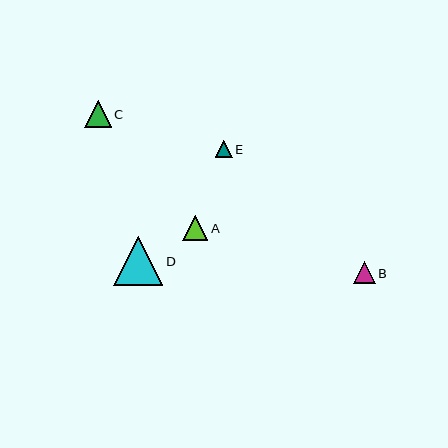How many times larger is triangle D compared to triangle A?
Triangle D is approximately 1.9 times the size of triangle A.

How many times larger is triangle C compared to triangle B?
Triangle C is approximately 1.2 times the size of triangle B.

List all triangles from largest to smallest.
From largest to smallest: D, C, A, B, E.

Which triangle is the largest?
Triangle D is the largest with a size of approximately 49 pixels.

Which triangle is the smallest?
Triangle E is the smallest with a size of approximately 17 pixels.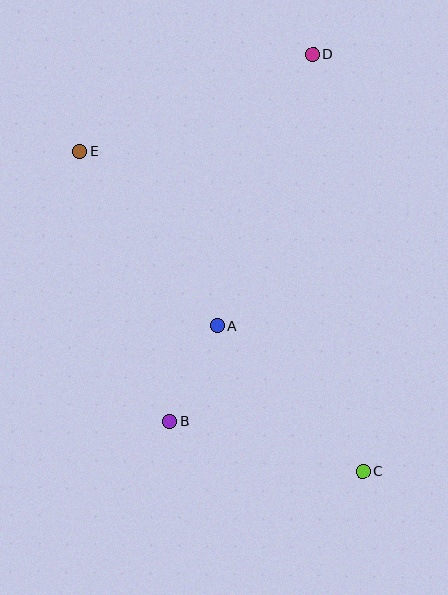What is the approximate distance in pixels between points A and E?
The distance between A and E is approximately 221 pixels.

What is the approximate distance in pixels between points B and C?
The distance between B and C is approximately 199 pixels.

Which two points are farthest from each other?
Points C and E are farthest from each other.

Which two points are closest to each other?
Points A and B are closest to each other.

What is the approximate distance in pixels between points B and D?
The distance between B and D is approximately 394 pixels.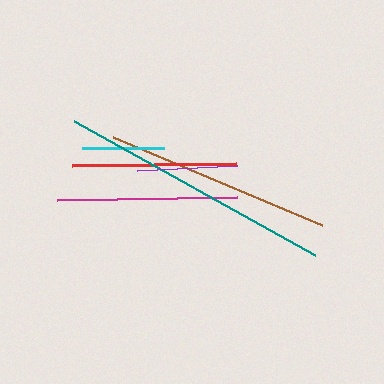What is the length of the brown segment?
The brown segment is approximately 227 pixels long.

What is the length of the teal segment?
The teal segment is approximately 276 pixels long.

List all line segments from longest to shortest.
From longest to shortest: teal, brown, magenta, red, purple, cyan.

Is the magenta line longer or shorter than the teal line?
The teal line is longer than the magenta line.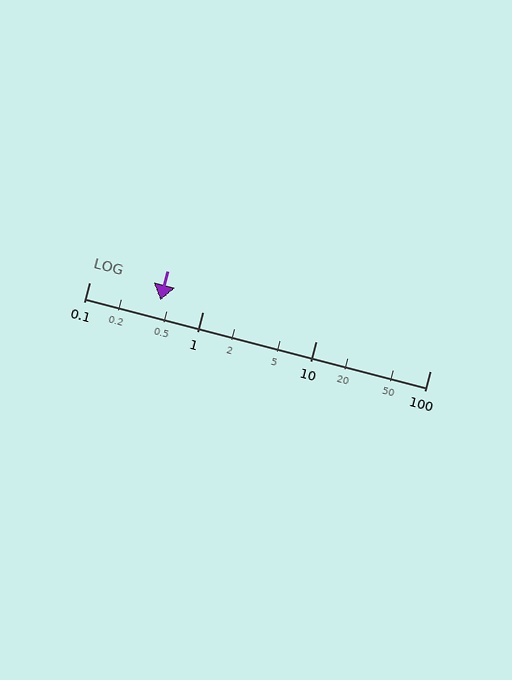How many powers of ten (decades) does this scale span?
The scale spans 3 decades, from 0.1 to 100.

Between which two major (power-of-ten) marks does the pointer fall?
The pointer is between 0.1 and 1.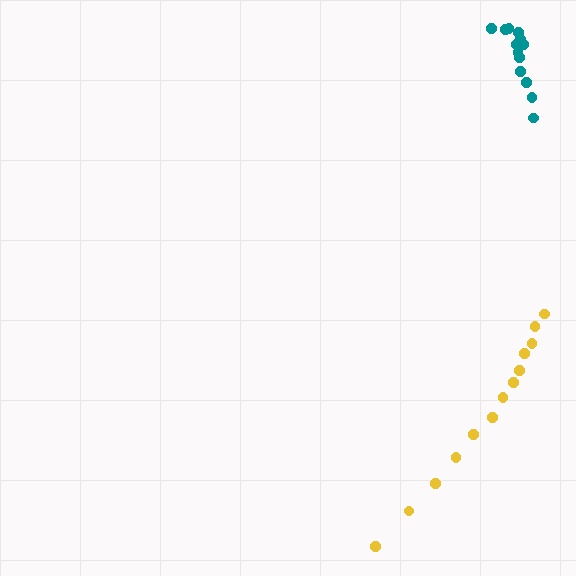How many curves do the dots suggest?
There are 2 distinct paths.